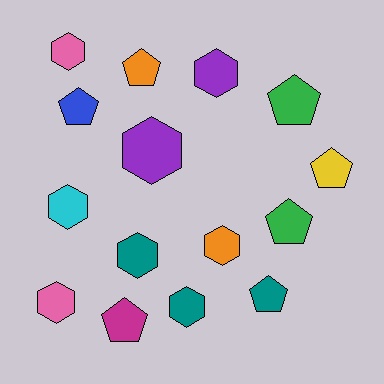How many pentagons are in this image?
There are 7 pentagons.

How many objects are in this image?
There are 15 objects.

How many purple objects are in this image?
There are 2 purple objects.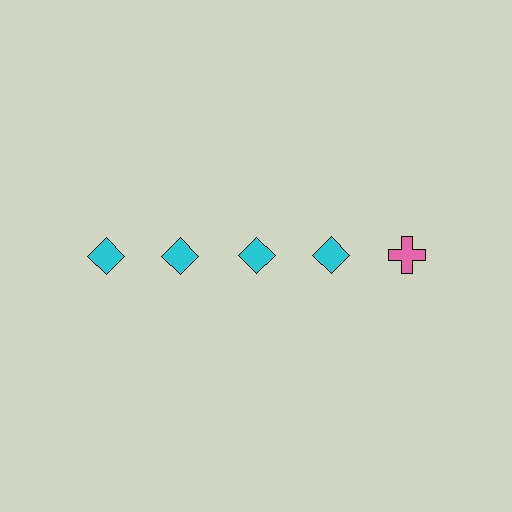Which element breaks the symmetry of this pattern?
The pink cross in the top row, rightmost column breaks the symmetry. All other shapes are cyan diamonds.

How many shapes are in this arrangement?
There are 5 shapes arranged in a grid pattern.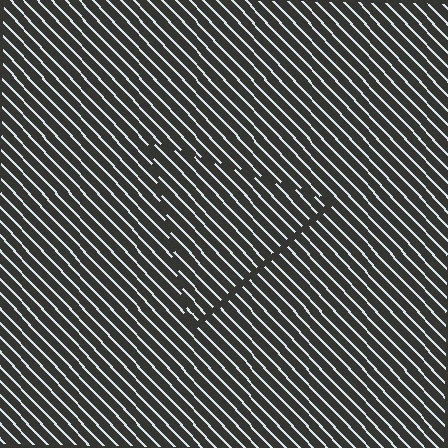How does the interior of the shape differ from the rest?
The interior of the shape contains the same grating, shifted by half a period — the contour is defined by the phase discontinuity where line-ends from the inner and outer gratings abut.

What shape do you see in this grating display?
An illusory triangle. The interior of the shape contains the same grating, shifted by half a period — the contour is defined by the phase discontinuity where line-ends from the inner and outer gratings abut.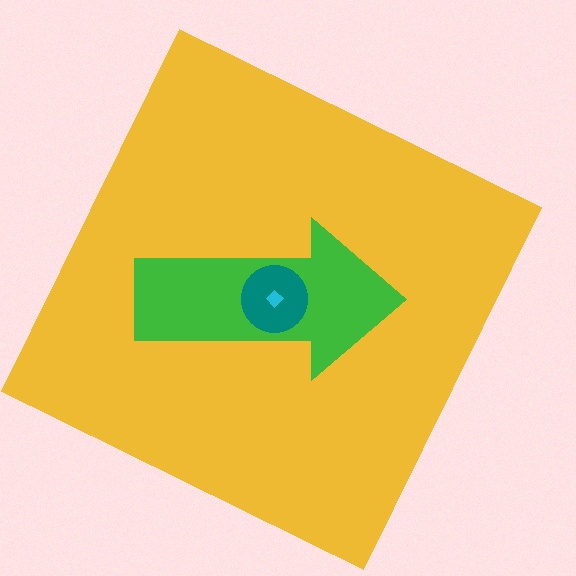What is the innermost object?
The cyan diamond.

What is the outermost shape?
The yellow square.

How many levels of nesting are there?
4.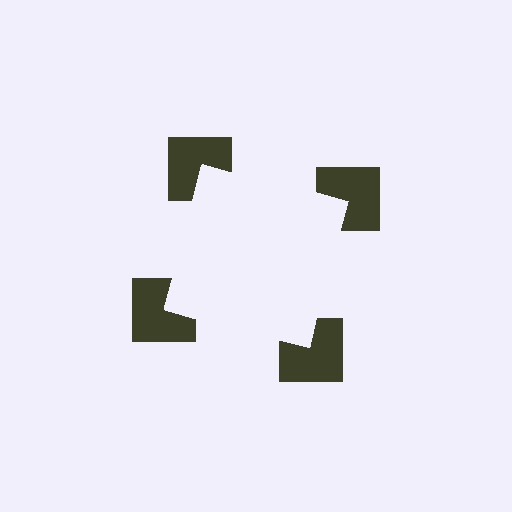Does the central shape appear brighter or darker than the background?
It typically appears slightly brighter than the background, even though no actual brightness change is drawn.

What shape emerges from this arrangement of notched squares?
An illusory square — its edges are inferred from the aligned wedge cuts in the notched squares, not physically drawn.